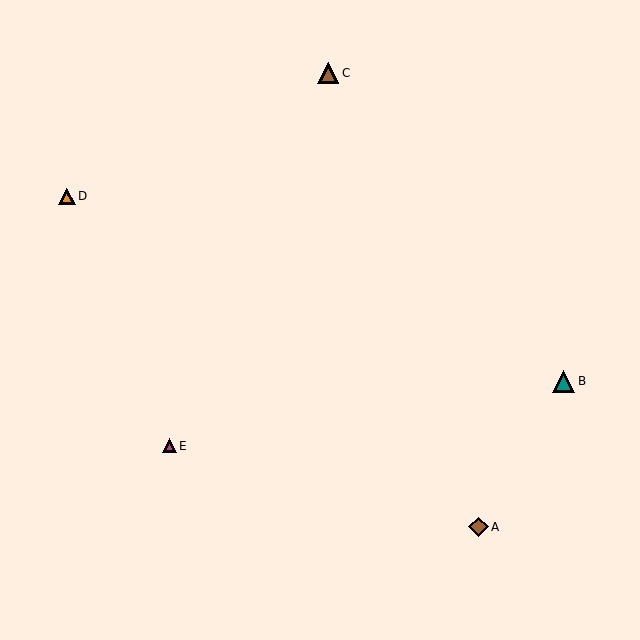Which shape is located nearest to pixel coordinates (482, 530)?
The brown diamond (labeled A) at (478, 527) is nearest to that location.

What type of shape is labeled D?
Shape D is an orange triangle.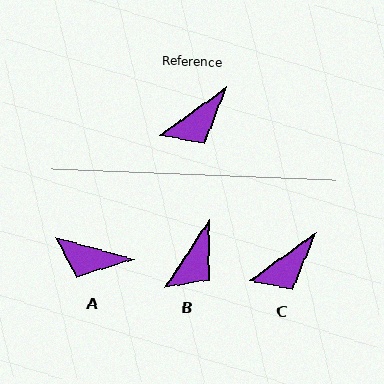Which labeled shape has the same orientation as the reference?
C.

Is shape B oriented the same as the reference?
No, it is off by about 21 degrees.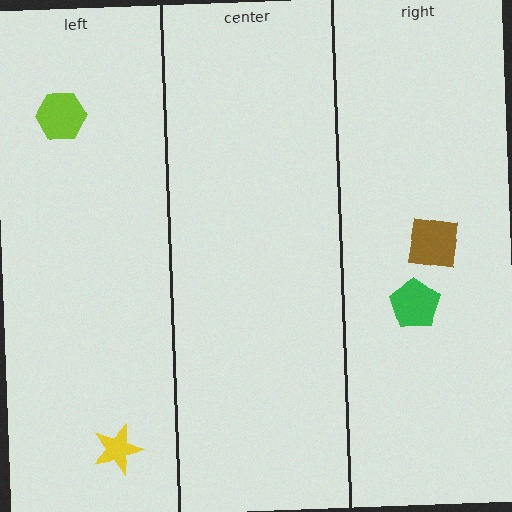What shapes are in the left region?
The yellow star, the lime hexagon.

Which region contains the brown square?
The right region.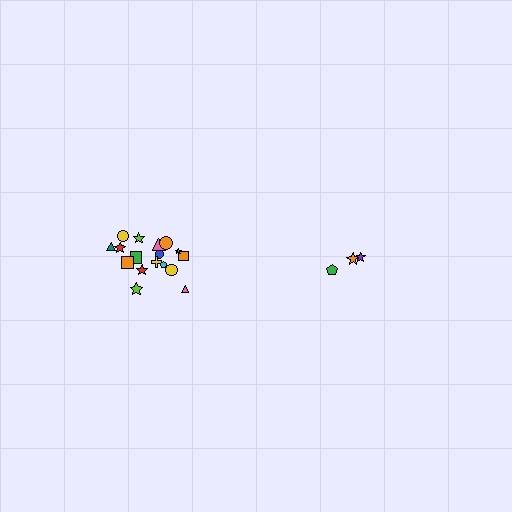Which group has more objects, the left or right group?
The left group.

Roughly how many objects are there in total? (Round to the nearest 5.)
Roughly 20 objects in total.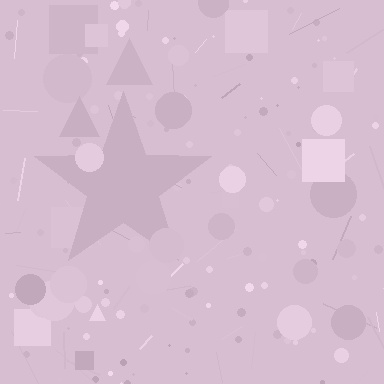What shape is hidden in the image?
A star is hidden in the image.